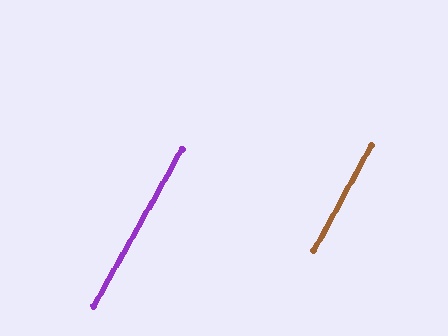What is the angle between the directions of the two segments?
Approximately 1 degree.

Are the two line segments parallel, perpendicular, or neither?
Parallel — their directions differ by only 0.9°.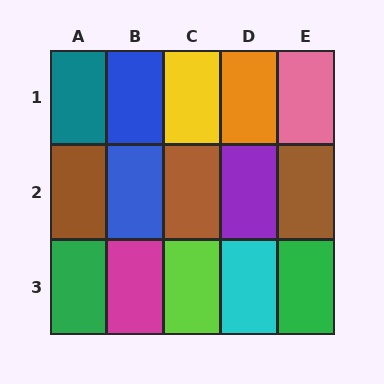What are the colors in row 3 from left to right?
Green, magenta, lime, cyan, green.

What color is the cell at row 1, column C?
Yellow.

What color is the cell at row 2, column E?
Brown.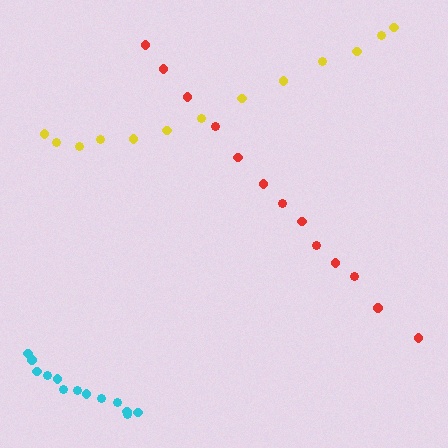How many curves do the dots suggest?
There are 3 distinct paths.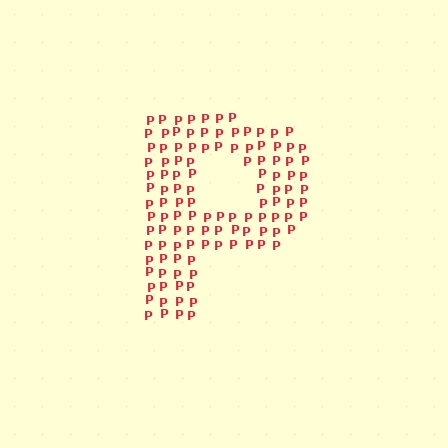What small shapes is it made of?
It is made of small letter P's.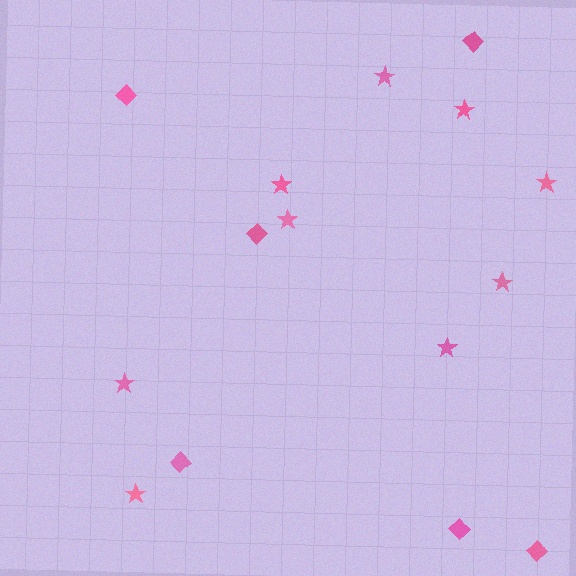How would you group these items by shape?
There are 2 groups: one group of stars (9) and one group of diamonds (6).